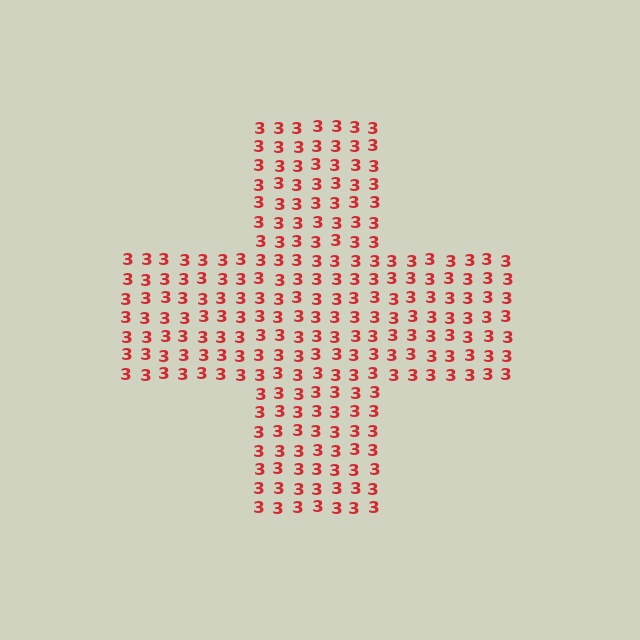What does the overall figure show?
The overall figure shows a cross.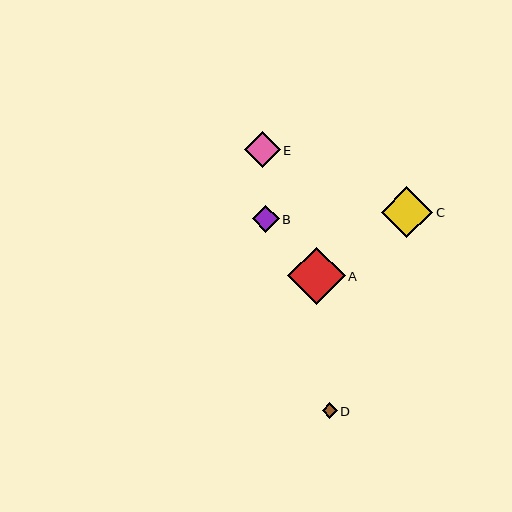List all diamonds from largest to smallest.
From largest to smallest: A, C, E, B, D.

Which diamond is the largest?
Diamond A is the largest with a size of approximately 57 pixels.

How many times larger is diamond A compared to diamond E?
Diamond A is approximately 1.6 times the size of diamond E.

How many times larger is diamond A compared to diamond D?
Diamond A is approximately 3.7 times the size of diamond D.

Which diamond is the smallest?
Diamond D is the smallest with a size of approximately 15 pixels.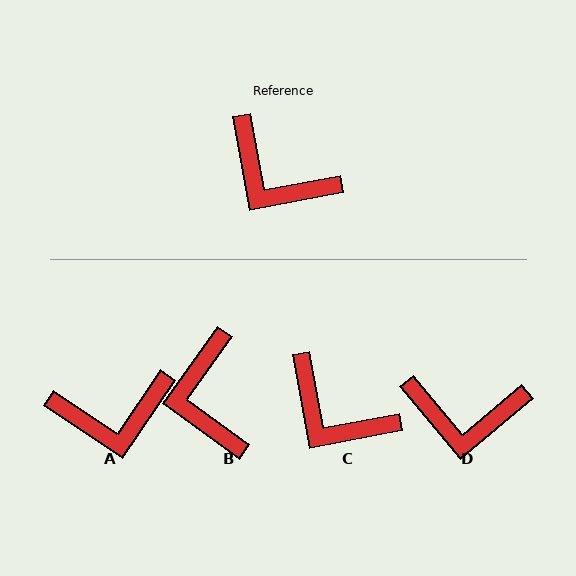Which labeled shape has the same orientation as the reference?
C.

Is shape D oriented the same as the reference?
No, it is off by about 29 degrees.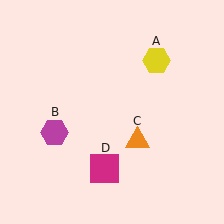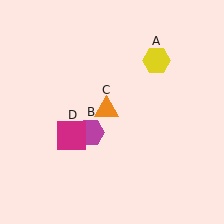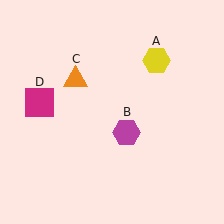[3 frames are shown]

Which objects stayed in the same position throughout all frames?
Yellow hexagon (object A) remained stationary.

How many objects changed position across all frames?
3 objects changed position: magenta hexagon (object B), orange triangle (object C), magenta square (object D).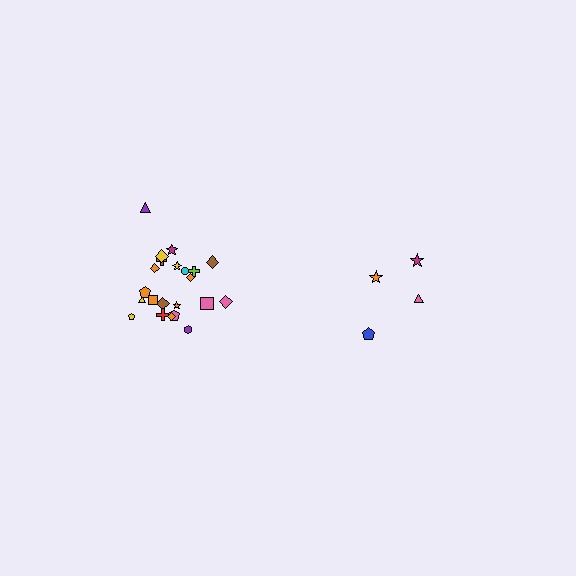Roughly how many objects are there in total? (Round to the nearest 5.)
Roughly 25 objects in total.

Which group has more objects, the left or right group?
The left group.